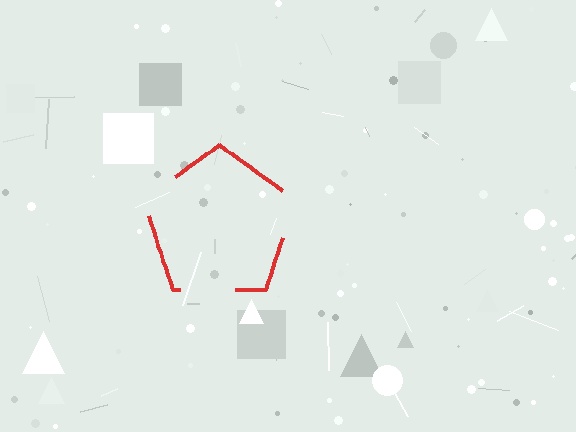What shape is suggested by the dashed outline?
The dashed outline suggests a pentagon.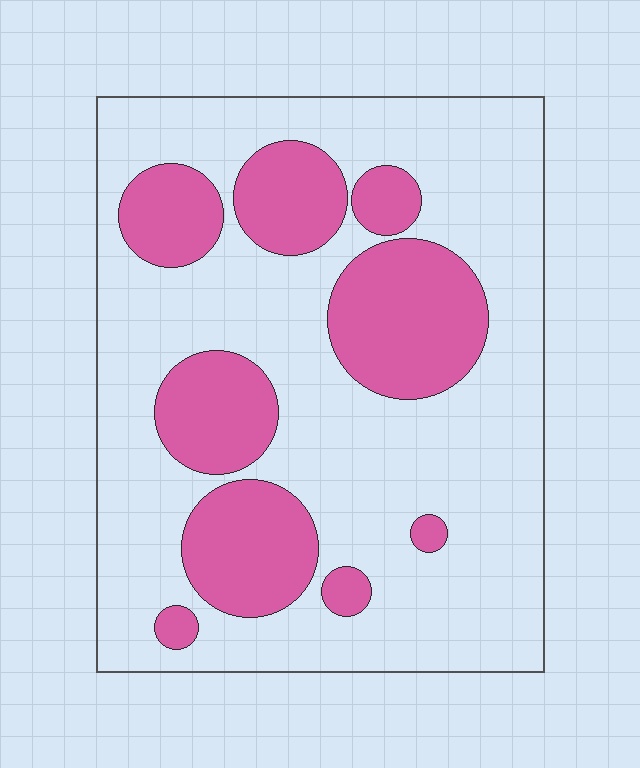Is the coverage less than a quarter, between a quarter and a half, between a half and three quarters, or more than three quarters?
Between a quarter and a half.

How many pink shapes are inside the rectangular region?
9.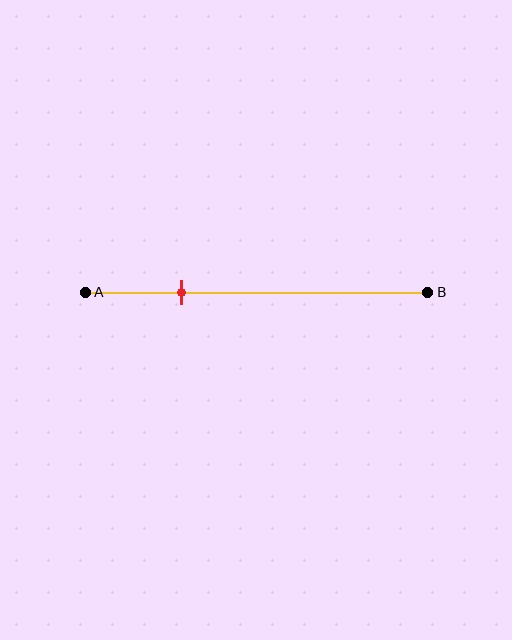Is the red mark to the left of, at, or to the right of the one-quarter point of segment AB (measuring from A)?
The red mark is to the right of the one-quarter point of segment AB.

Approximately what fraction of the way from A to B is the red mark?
The red mark is approximately 30% of the way from A to B.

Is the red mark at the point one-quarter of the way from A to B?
No, the mark is at about 30% from A, not at the 25% one-quarter point.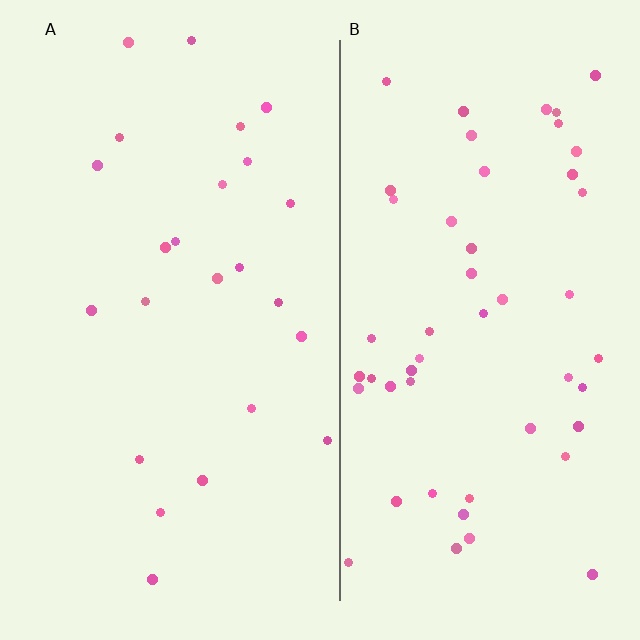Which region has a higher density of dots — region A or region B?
B (the right).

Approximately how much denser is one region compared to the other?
Approximately 2.1× — region B over region A.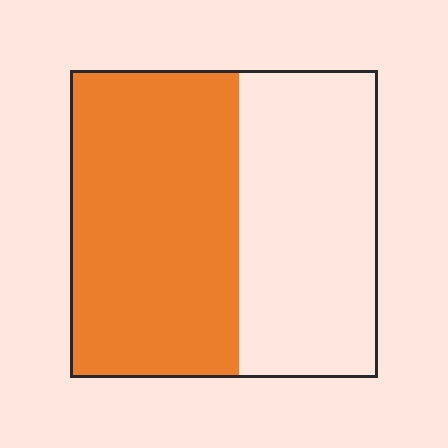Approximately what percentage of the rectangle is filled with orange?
Approximately 55%.